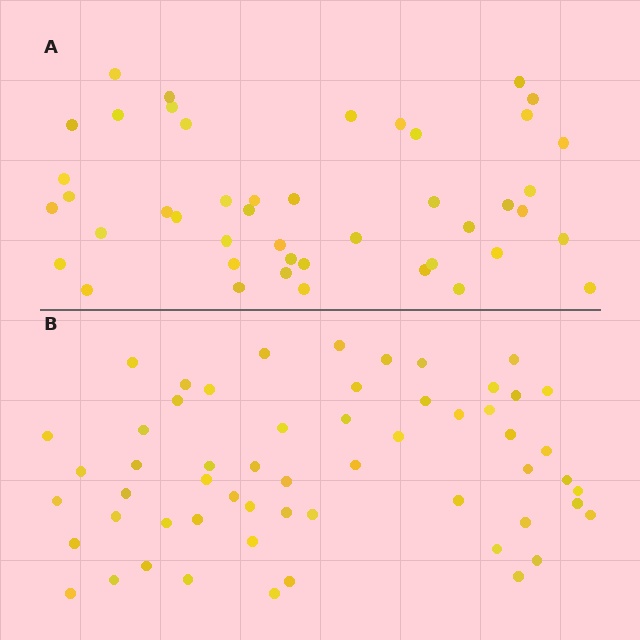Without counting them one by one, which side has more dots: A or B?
Region B (the bottom region) has more dots.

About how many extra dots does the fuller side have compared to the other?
Region B has roughly 12 or so more dots than region A.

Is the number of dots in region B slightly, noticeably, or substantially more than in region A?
Region B has noticeably more, but not dramatically so. The ratio is roughly 1.3 to 1.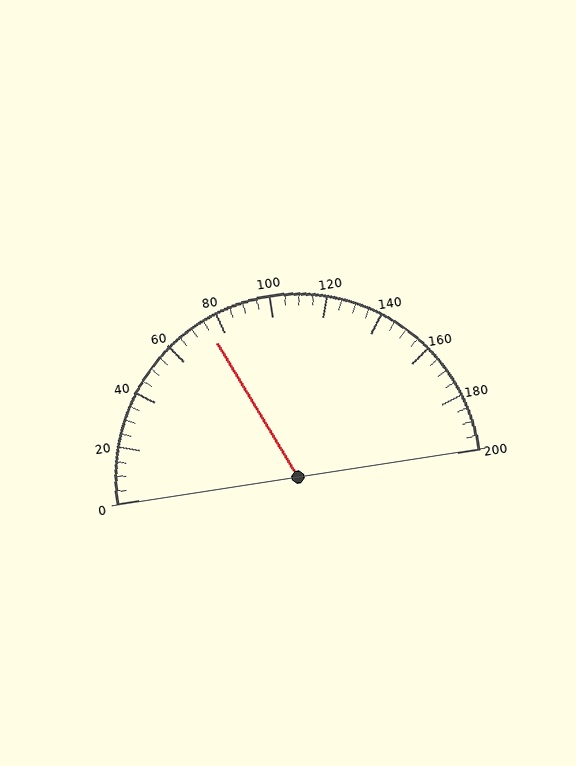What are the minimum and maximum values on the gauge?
The gauge ranges from 0 to 200.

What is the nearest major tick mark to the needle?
The nearest major tick mark is 80.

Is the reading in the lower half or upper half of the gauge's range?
The reading is in the lower half of the range (0 to 200).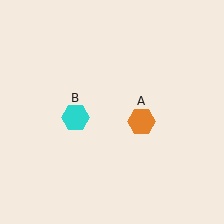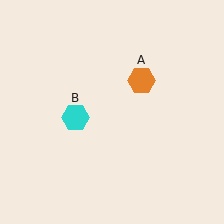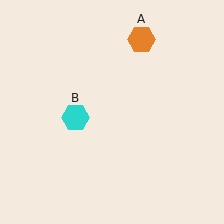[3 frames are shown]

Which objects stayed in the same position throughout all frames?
Cyan hexagon (object B) remained stationary.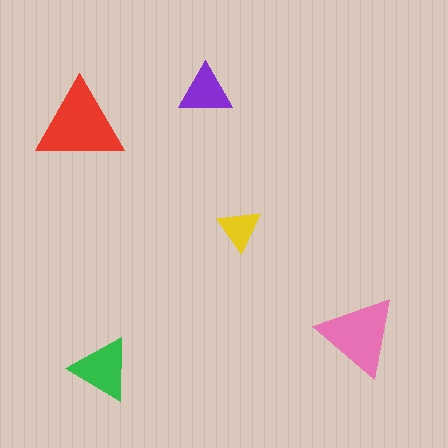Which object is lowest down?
The green triangle is bottommost.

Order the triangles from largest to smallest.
the red one, the pink one, the green one, the purple one, the yellow one.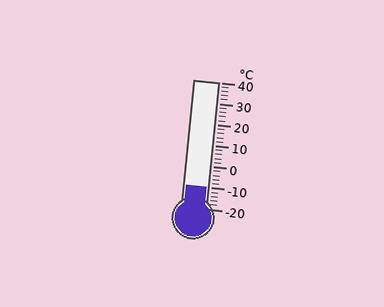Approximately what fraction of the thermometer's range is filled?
The thermometer is filled to approximately 15% of its range.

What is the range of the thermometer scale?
The thermometer scale ranges from -20°C to 40°C.